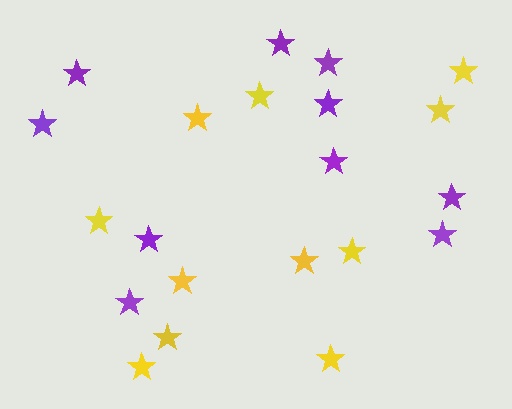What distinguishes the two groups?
There are 2 groups: one group of yellow stars (11) and one group of purple stars (10).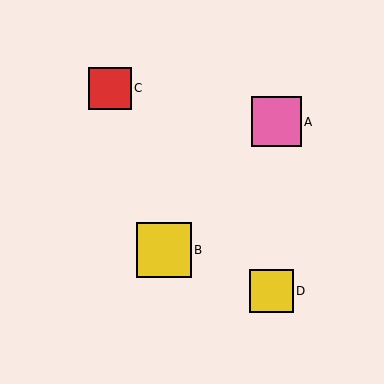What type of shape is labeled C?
Shape C is a red square.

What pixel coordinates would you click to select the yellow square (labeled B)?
Click at (164, 250) to select the yellow square B.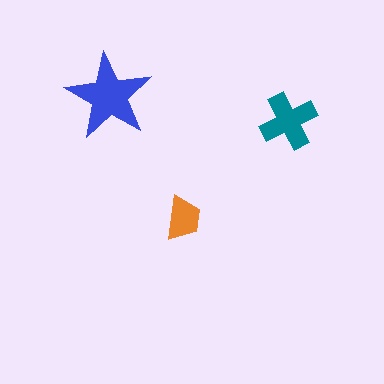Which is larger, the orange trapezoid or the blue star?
The blue star.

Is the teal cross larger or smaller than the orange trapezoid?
Larger.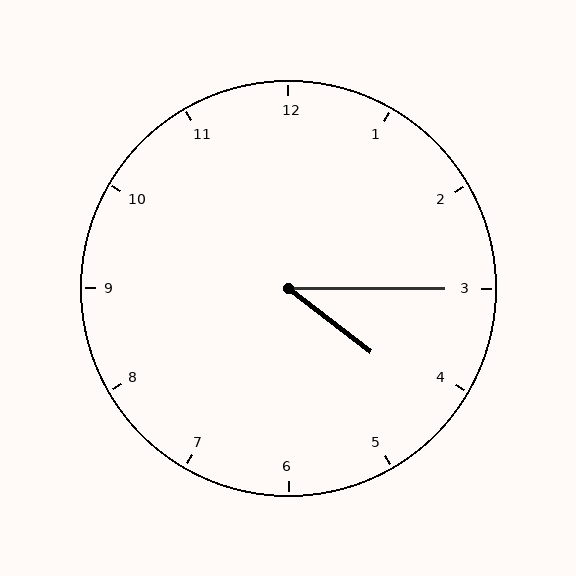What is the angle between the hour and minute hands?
Approximately 38 degrees.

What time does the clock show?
4:15.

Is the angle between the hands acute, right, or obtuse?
It is acute.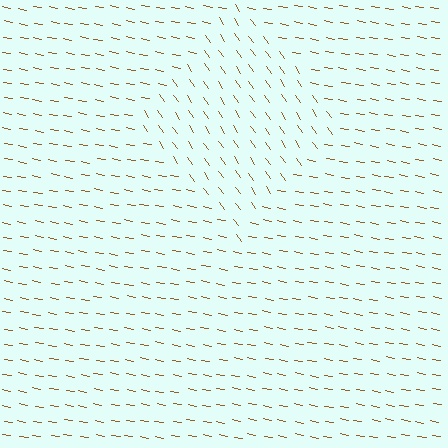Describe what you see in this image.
The image is filled with small brown line segments. A diamond region in the image has lines oriented differently from the surrounding lines, creating a visible texture boundary.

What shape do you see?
I see a diamond.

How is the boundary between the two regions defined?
The boundary is defined purely by a change in line orientation (approximately 45 degrees difference). All lines are the same color and thickness.